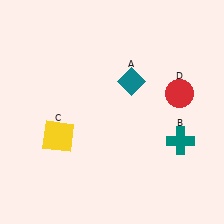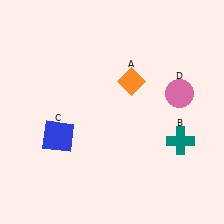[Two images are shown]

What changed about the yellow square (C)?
In Image 1, C is yellow. In Image 2, it changed to blue.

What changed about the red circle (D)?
In Image 1, D is red. In Image 2, it changed to pink.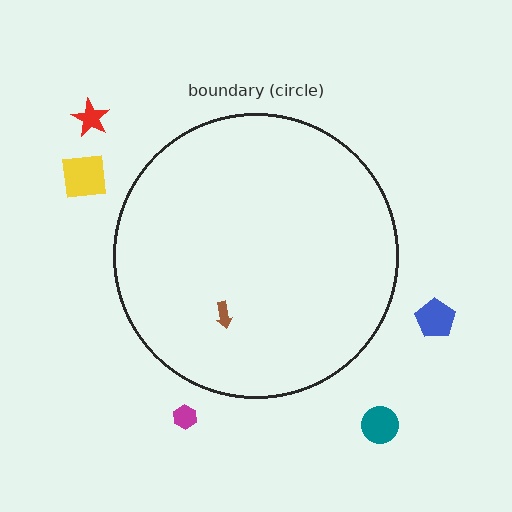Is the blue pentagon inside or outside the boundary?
Outside.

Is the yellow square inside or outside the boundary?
Outside.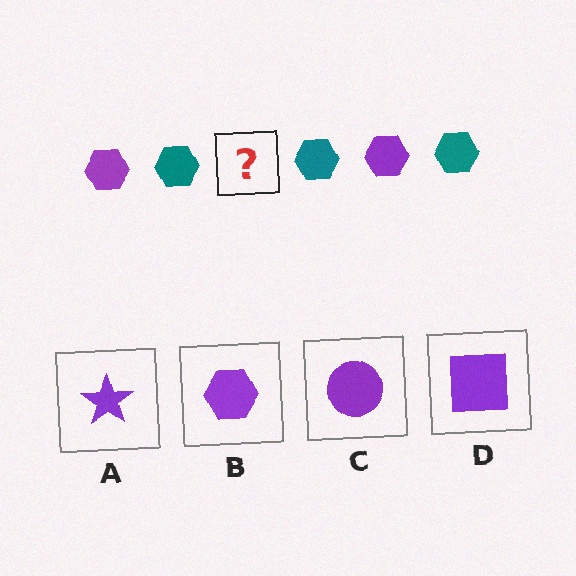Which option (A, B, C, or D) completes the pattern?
B.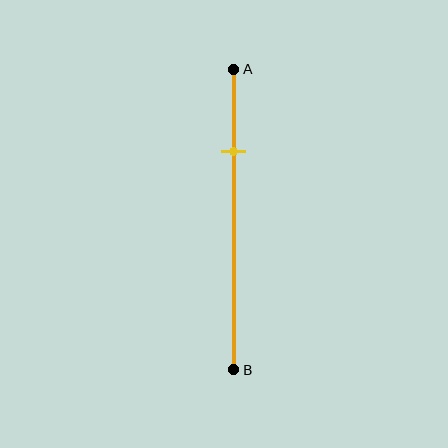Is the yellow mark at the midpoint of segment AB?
No, the mark is at about 25% from A, not at the 50% midpoint.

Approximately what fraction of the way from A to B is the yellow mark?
The yellow mark is approximately 25% of the way from A to B.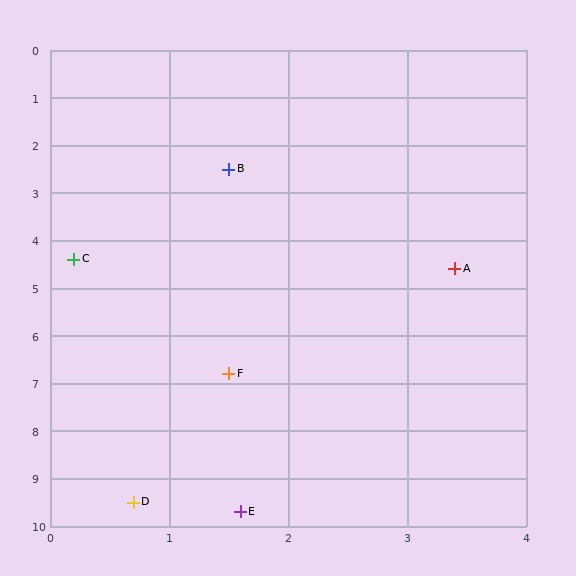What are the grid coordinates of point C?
Point C is at approximately (0.2, 4.4).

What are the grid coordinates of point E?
Point E is at approximately (1.6, 9.7).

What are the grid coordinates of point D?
Point D is at approximately (0.7, 9.5).